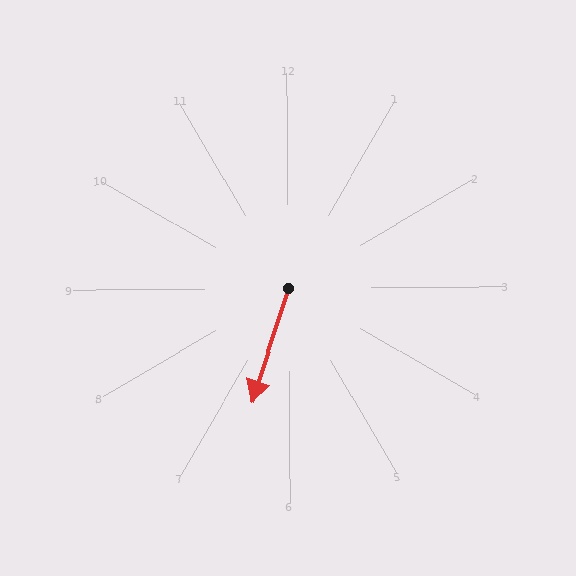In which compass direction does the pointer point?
South.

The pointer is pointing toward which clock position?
Roughly 7 o'clock.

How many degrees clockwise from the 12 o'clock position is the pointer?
Approximately 198 degrees.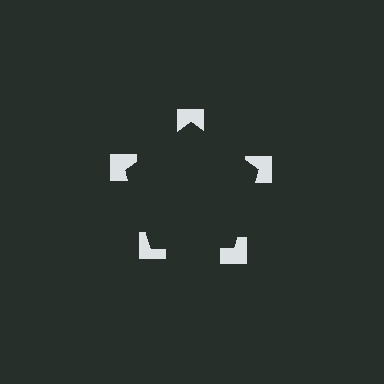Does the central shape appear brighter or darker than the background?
It typically appears slightly darker than the background, even though no actual brightness change is drawn.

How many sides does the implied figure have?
5 sides.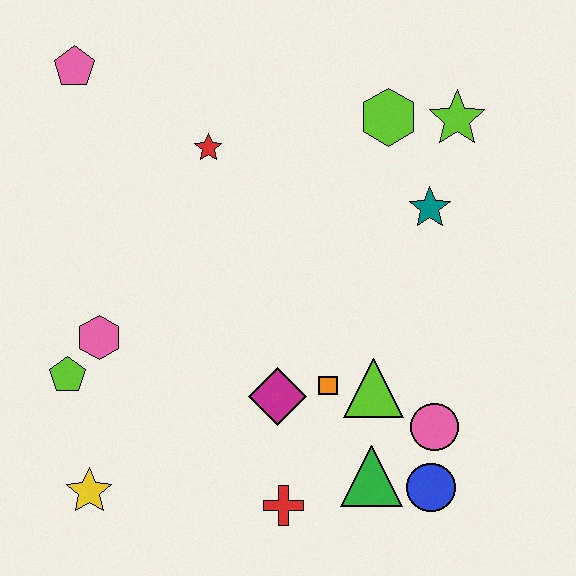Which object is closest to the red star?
The pink pentagon is closest to the red star.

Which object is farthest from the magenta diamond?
The pink pentagon is farthest from the magenta diamond.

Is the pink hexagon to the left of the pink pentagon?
No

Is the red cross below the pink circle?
Yes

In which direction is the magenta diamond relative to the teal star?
The magenta diamond is below the teal star.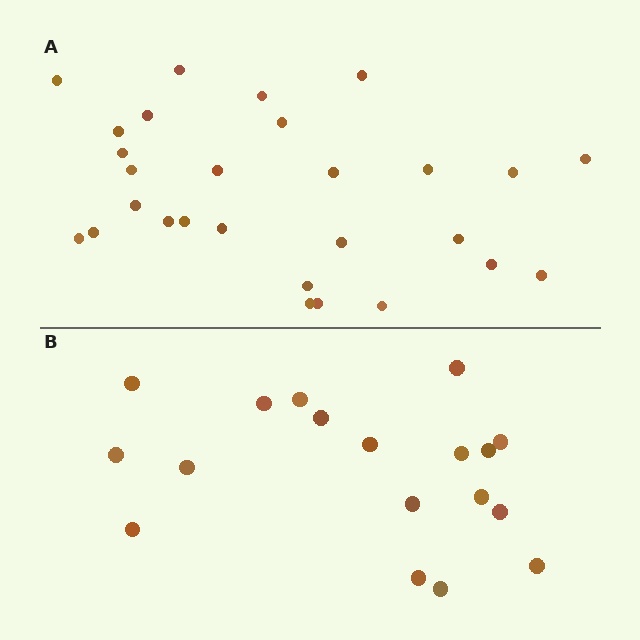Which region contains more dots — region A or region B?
Region A (the top region) has more dots.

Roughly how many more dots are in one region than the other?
Region A has roughly 10 or so more dots than region B.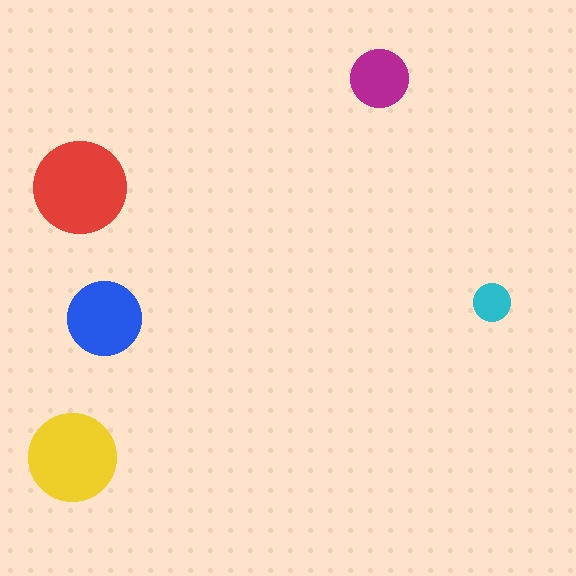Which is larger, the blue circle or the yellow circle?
The yellow one.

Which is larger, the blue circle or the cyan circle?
The blue one.